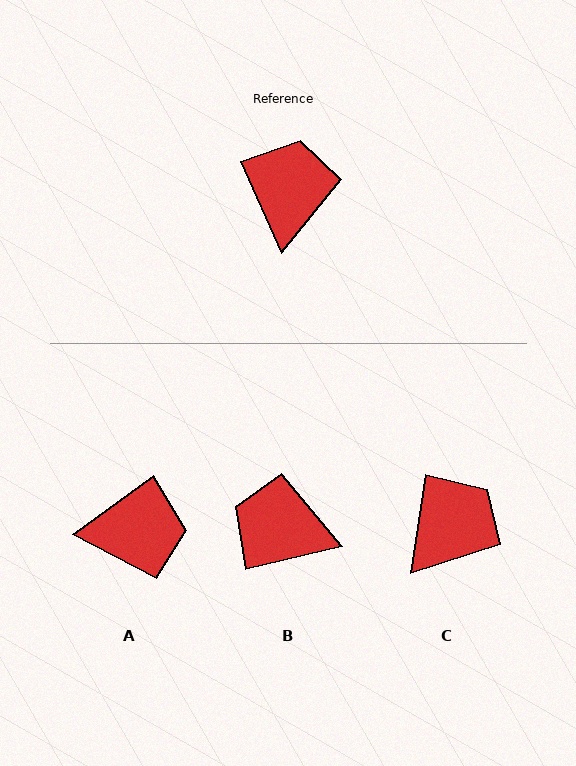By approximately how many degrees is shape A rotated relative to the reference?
Approximately 78 degrees clockwise.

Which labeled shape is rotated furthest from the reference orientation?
B, about 79 degrees away.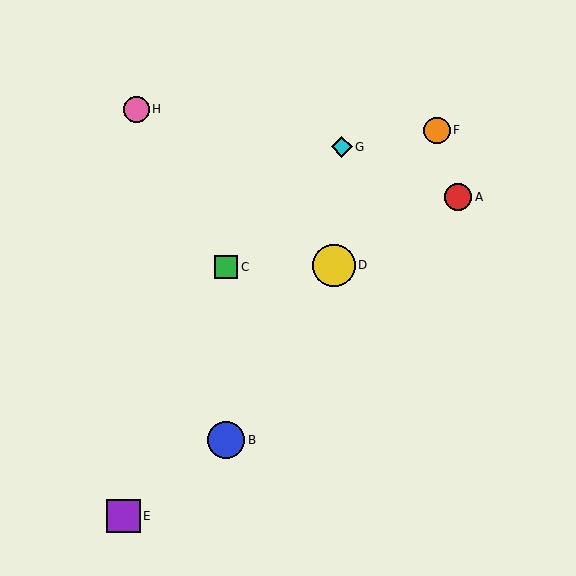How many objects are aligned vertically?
2 objects (B, C) are aligned vertically.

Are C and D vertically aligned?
No, C is at x≈226 and D is at x≈334.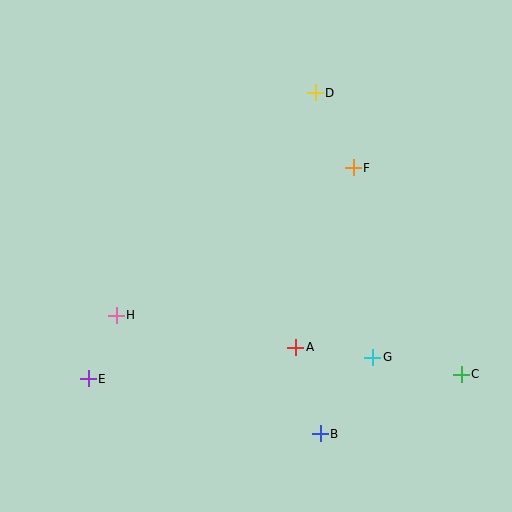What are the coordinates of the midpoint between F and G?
The midpoint between F and G is at (363, 263).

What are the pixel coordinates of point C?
Point C is at (461, 374).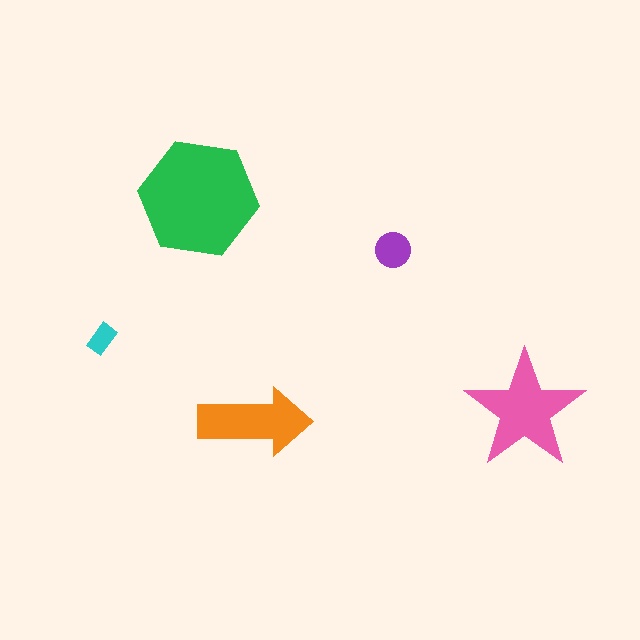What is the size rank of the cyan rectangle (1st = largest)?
5th.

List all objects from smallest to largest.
The cyan rectangle, the purple circle, the orange arrow, the pink star, the green hexagon.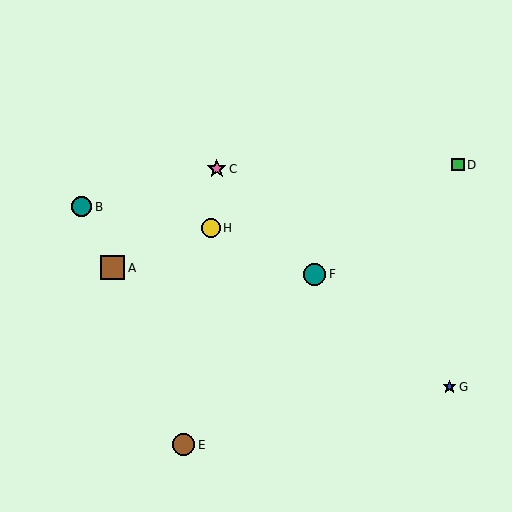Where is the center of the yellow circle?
The center of the yellow circle is at (211, 228).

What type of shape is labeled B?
Shape B is a teal circle.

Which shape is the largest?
The brown square (labeled A) is the largest.